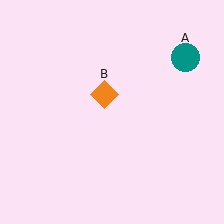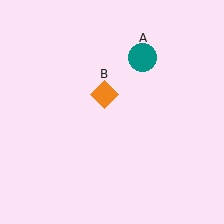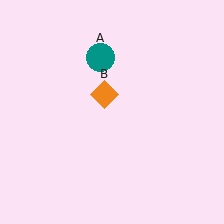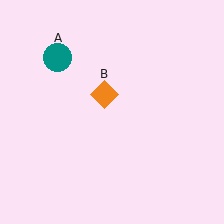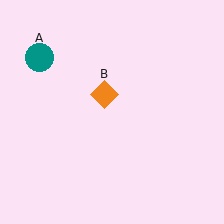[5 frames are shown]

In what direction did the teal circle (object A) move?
The teal circle (object A) moved left.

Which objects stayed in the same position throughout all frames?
Orange diamond (object B) remained stationary.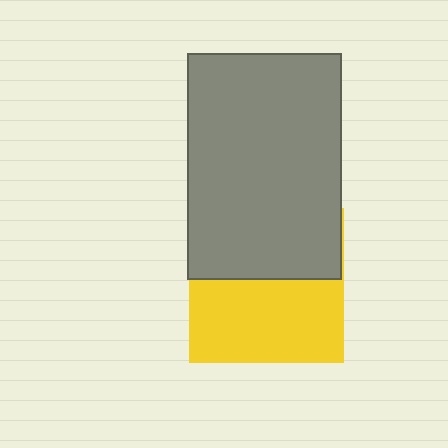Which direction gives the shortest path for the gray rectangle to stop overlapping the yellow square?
Moving up gives the shortest separation.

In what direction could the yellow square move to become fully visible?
The yellow square could move down. That would shift it out from behind the gray rectangle entirely.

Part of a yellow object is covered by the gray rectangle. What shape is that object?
It is a square.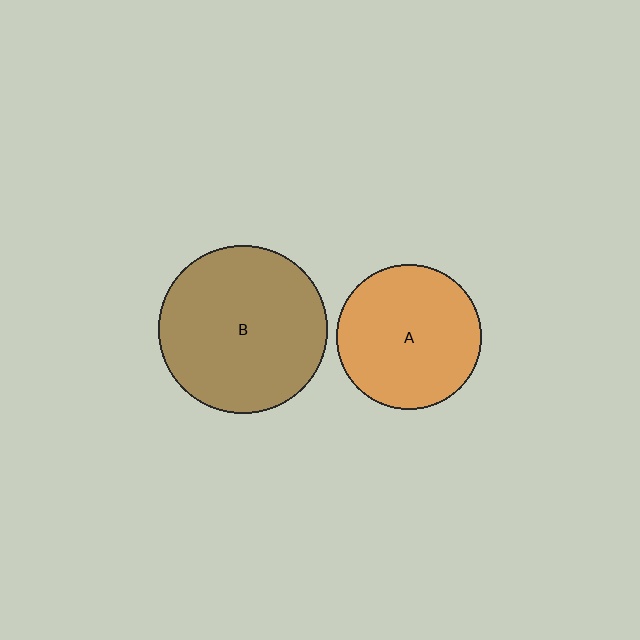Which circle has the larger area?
Circle B (brown).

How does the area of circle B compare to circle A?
Approximately 1.4 times.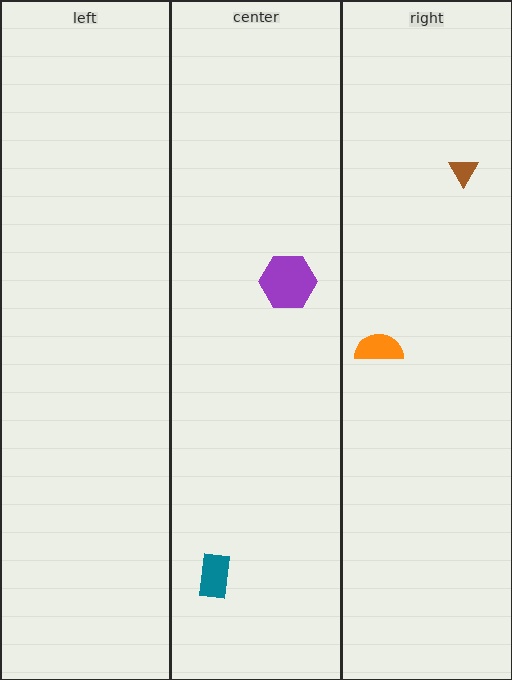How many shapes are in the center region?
2.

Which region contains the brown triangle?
The right region.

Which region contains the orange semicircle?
The right region.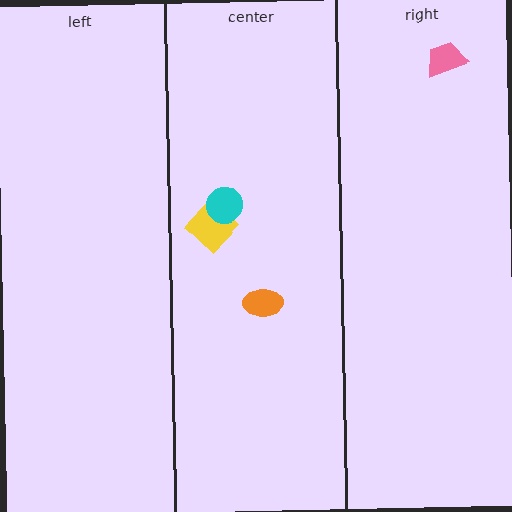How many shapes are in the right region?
1.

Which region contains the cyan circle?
The center region.